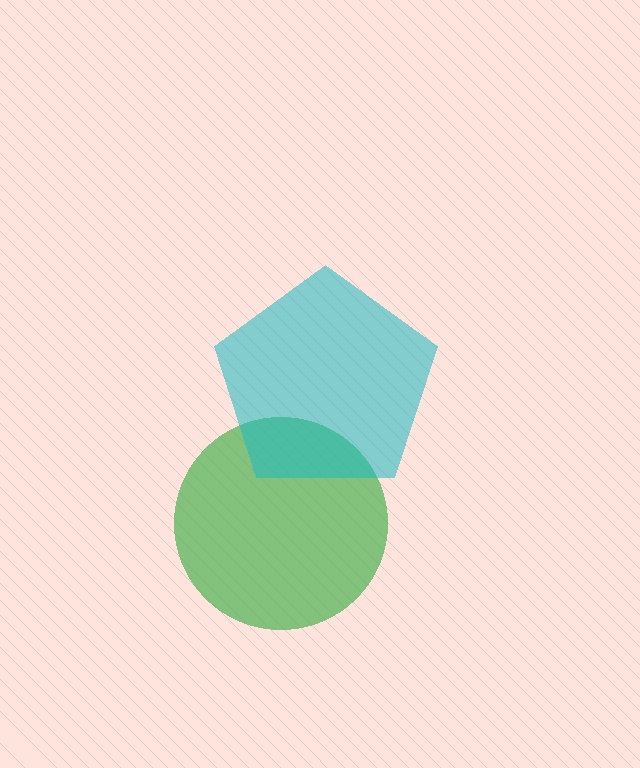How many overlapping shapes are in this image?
There are 2 overlapping shapes in the image.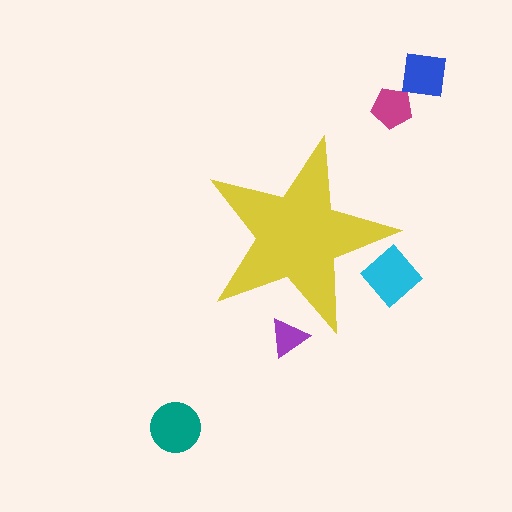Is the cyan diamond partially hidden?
Yes, the cyan diamond is partially hidden behind the yellow star.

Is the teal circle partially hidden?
No, the teal circle is fully visible.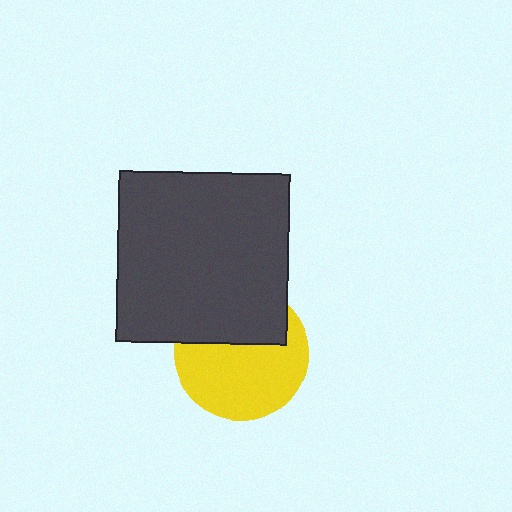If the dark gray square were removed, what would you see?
You would see the complete yellow circle.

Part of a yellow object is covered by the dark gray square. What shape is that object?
It is a circle.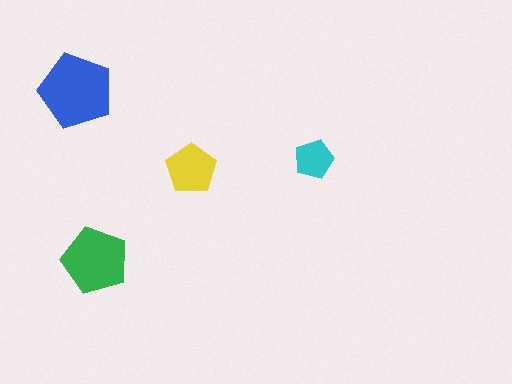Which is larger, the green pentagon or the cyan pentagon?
The green one.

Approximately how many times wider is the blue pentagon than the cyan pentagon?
About 2 times wider.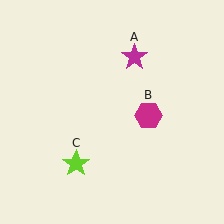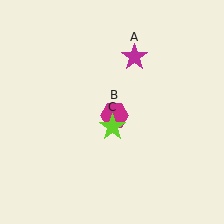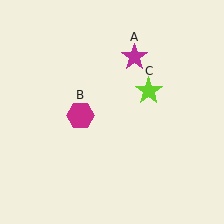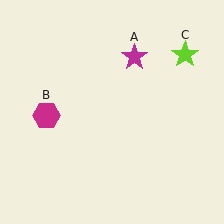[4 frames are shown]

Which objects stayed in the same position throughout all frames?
Magenta star (object A) remained stationary.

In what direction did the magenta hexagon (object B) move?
The magenta hexagon (object B) moved left.